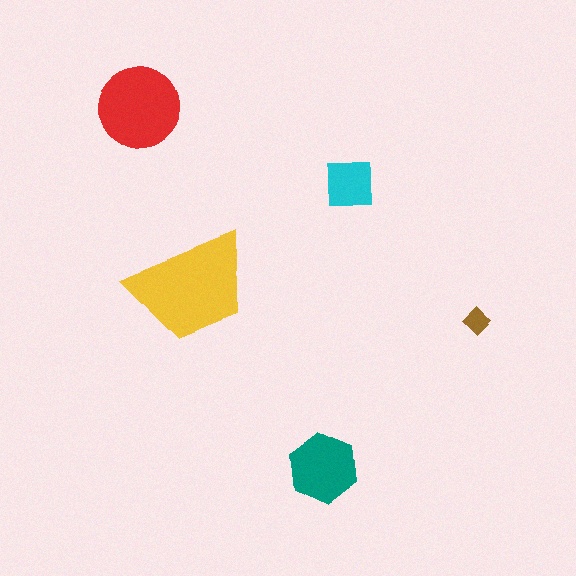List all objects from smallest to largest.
The brown diamond, the cyan square, the teal hexagon, the red circle, the yellow trapezoid.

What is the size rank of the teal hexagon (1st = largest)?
3rd.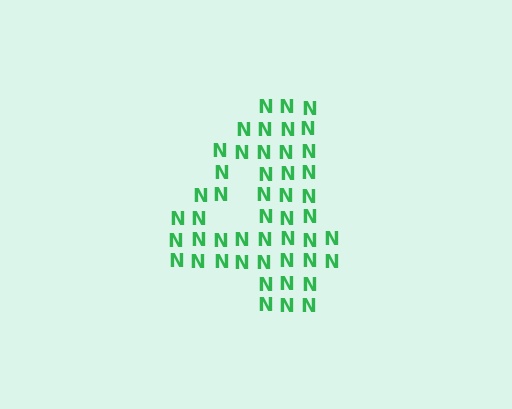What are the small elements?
The small elements are letter N's.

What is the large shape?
The large shape is the digit 4.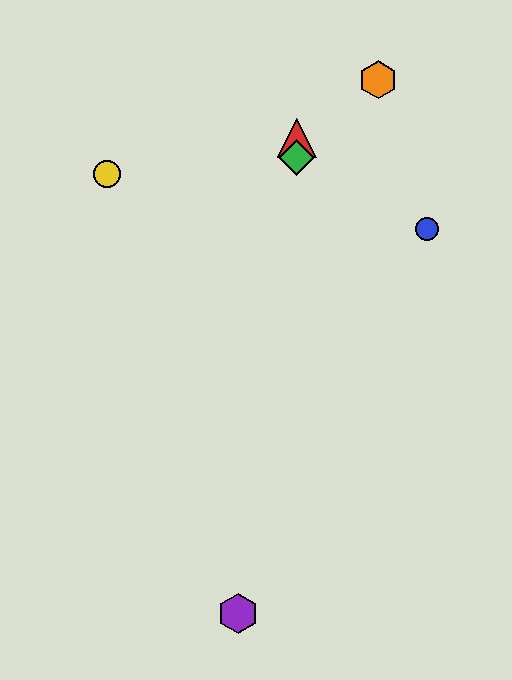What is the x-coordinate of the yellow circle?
The yellow circle is at x≈107.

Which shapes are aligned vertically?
The red triangle, the green diamond are aligned vertically.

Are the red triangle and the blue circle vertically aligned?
No, the red triangle is at x≈297 and the blue circle is at x≈427.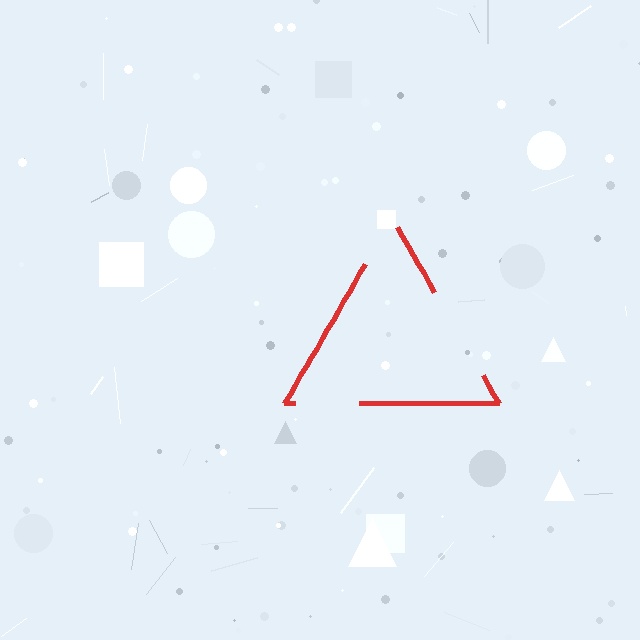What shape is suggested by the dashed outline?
The dashed outline suggests a triangle.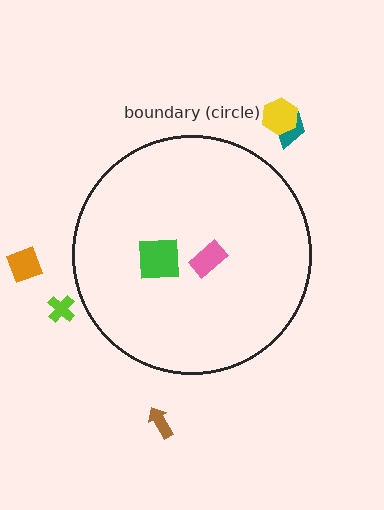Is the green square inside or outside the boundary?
Inside.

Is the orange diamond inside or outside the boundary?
Outside.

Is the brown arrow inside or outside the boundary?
Outside.